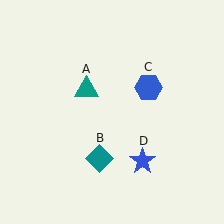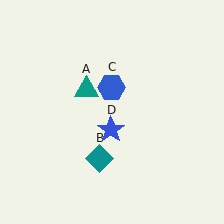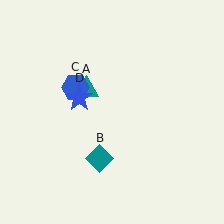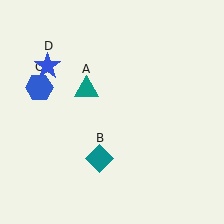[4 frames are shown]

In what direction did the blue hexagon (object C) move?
The blue hexagon (object C) moved left.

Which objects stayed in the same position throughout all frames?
Teal triangle (object A) and teal diamond (object B) remained stationary.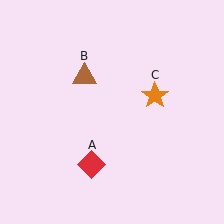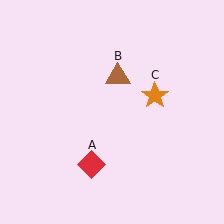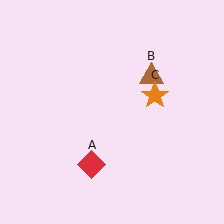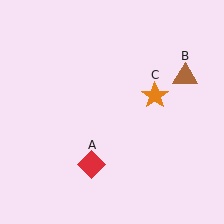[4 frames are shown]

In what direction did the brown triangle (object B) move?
The brown triangle (object B) moved right.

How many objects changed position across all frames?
1 object changed position: brown triangle (object B).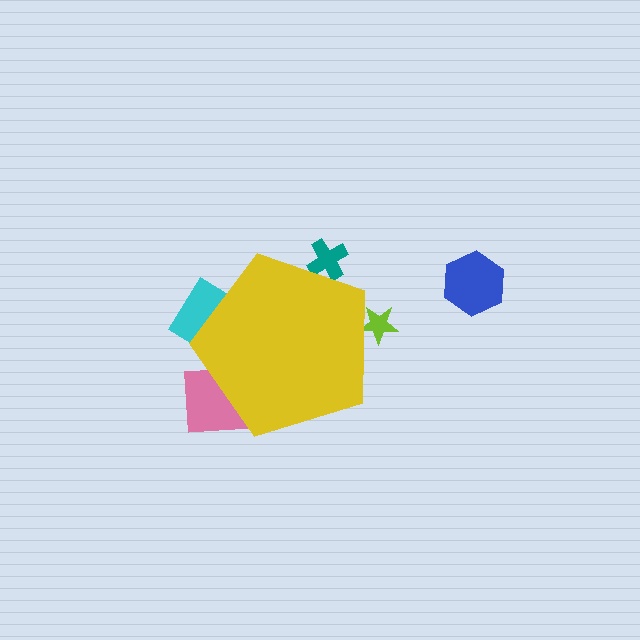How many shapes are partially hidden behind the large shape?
4 shapes are partially hidden.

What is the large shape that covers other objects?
A yellow pentagon.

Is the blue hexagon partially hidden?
No, the blue hexagon is fully visible.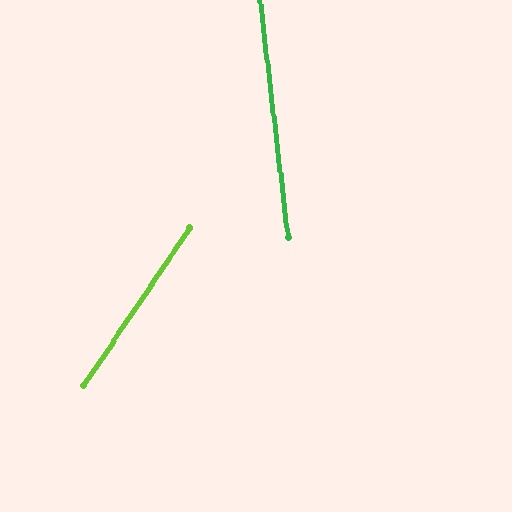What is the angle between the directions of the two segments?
Approximately 41 degrees.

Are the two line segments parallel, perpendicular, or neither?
Neither parallel nor perpendicular — they differ by about 41°.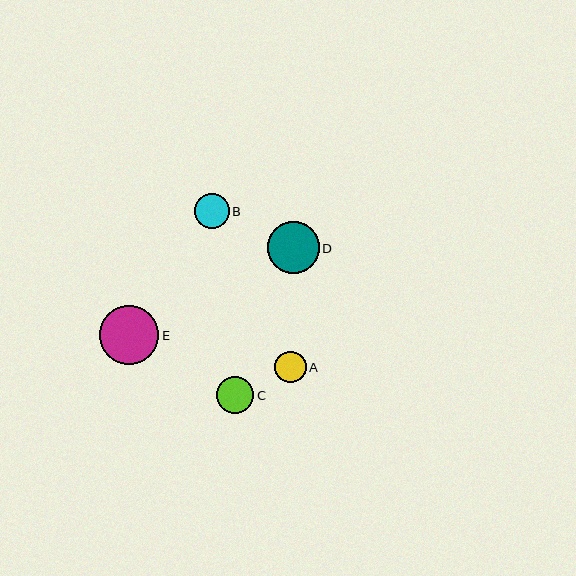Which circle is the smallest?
Circle A is the smallest with a size of approximately 32 pixels.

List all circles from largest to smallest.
From largest to smallest: E, D, C, B, A.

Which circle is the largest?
Circle E is the largest with a size of approximately 60 pixels.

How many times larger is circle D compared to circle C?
Circle D is approximately 1.4 times the size of circle C.